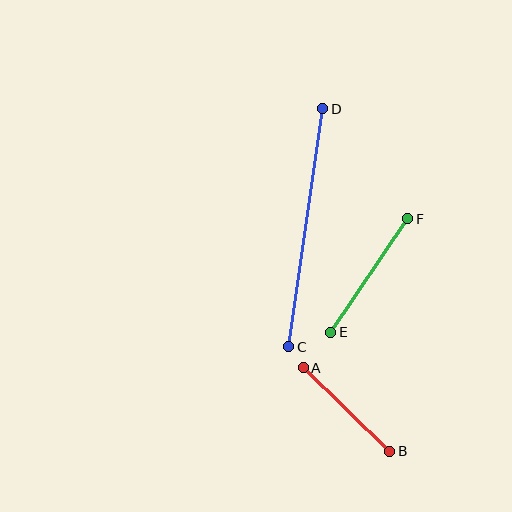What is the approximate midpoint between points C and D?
The midpoint is at approximately (306, 228) pixels.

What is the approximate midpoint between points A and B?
The midpoint is at approximately (346, 410) pixels.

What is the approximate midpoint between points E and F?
The midpoint is at approximately (369, 276) pixels.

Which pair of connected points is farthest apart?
Points C and D are farthest apart.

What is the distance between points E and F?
The distance is approximately 137 pixels.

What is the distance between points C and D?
The distance is approximately 240 pixels.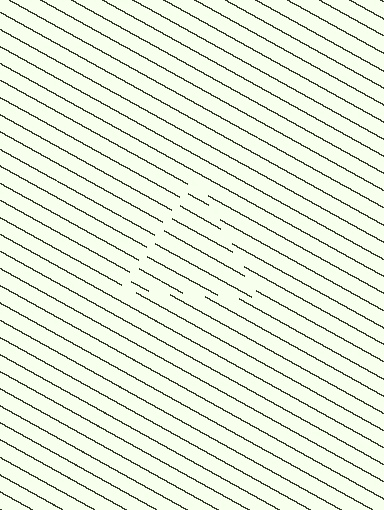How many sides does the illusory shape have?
3 sides — the line-ends trace a triangle.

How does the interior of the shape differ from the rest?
The interior of the shape contains the same grating, shifted by half a period — the contour is defined by the phase discontinuity where line-ends from the inner and outer gratings abut.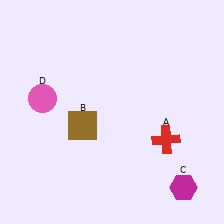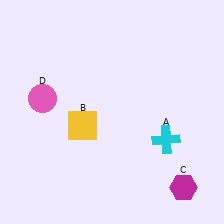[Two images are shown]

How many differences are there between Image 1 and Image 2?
There are 2 differences between the two images.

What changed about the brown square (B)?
In Image 1, B is brown. In Image 2, it changed to yellow.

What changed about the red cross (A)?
In Image 1, A is red. In Image 2, it changed to cyan.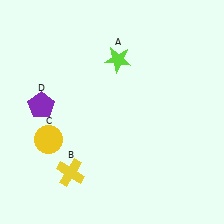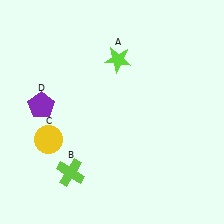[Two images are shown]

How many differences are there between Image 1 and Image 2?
There is 1 difference between the two images.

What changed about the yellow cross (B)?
In Image 1, B is yellow. In Image 2, it changed to lime.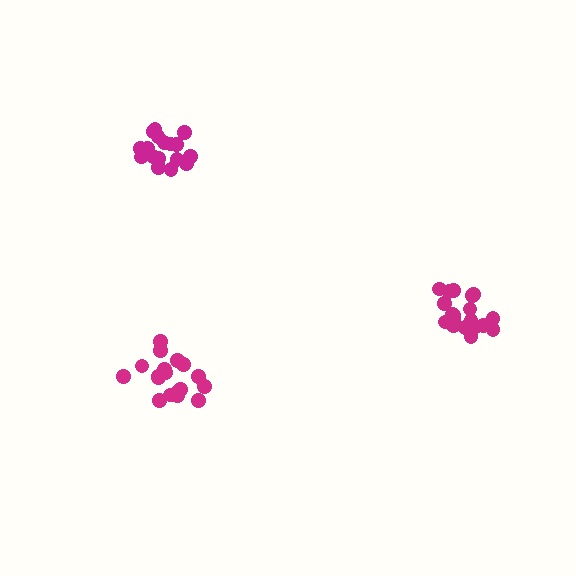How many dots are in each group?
Group 1: 18 dots, Group 2: 20 dots, Group 3: 18 dots (56 total).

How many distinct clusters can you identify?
There are 3 distinct clusters.